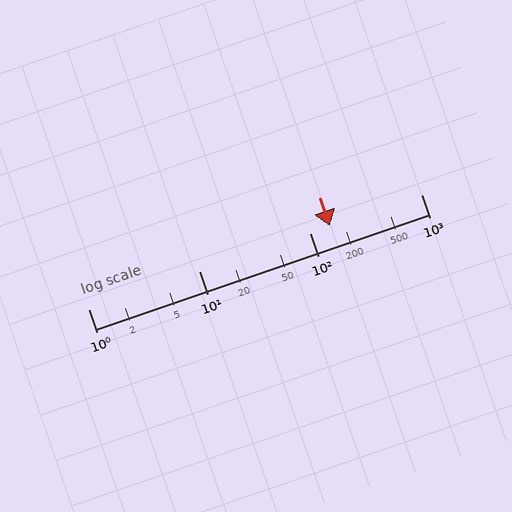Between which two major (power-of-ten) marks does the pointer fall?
The pointer is between 100 and 1000.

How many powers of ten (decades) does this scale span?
The scale spans 3 decades, from 1 to 1000.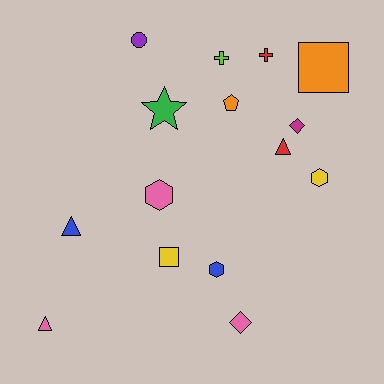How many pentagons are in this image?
There is 1 pentagon.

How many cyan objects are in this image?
There are no cyan objects.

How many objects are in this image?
There are 15 objects.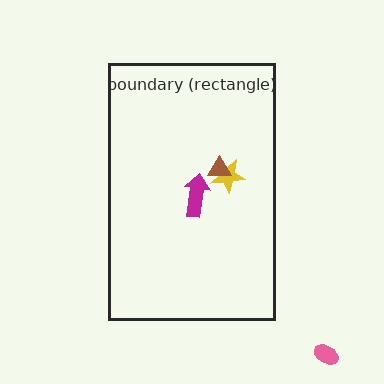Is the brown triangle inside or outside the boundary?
Inside.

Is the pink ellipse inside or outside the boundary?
Outside.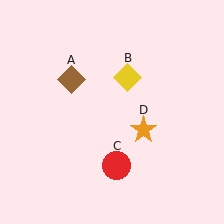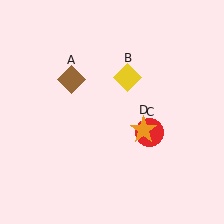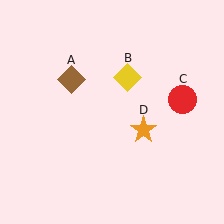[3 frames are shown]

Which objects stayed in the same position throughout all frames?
Brown diamond (object A) and yellow diamond (object B) and orange star (object D) remained stationary.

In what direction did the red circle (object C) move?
The red circle (object C) moved up and to the right.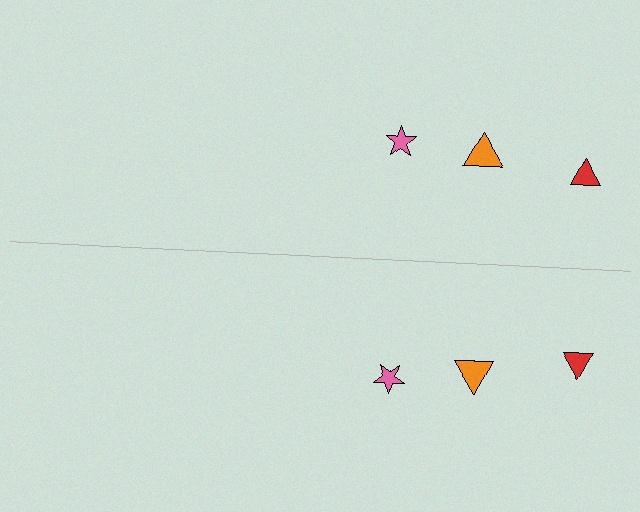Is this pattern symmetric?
Yes, this pattern has bilateral (reflection) symmetry.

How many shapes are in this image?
There are 6 shapes in this image.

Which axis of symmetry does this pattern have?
The pattern has a horizontal axis of symmetry running through the center of the image.